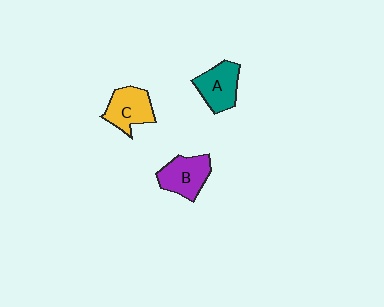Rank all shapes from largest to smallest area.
From largest to smallest: B (purple), A (teal), C (yellow).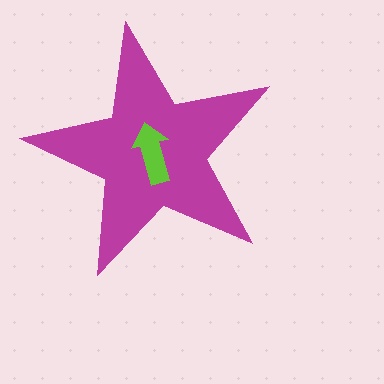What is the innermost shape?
The lime arrow.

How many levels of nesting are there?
2.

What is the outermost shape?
The magenta star.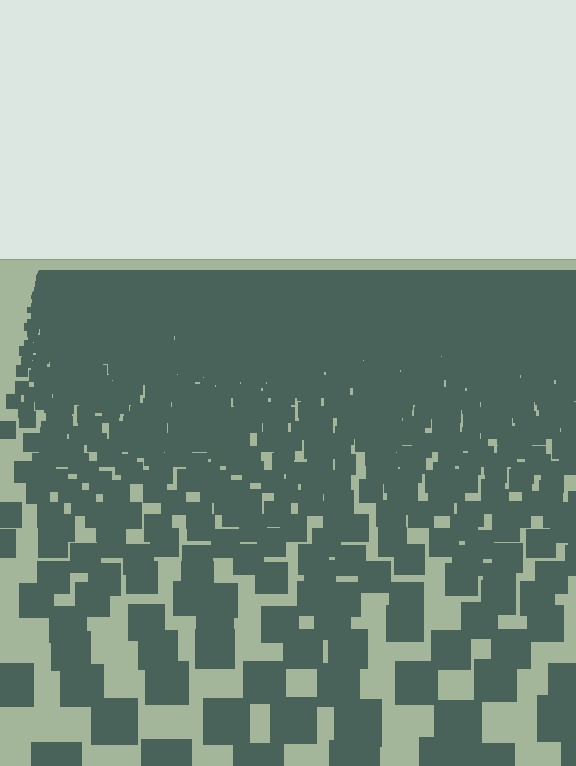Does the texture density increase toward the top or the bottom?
Density increases toward the top.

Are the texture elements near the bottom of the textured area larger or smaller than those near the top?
Larger. Near the bottom, elements are closer to the viewer and appear at a bigger on-screen size.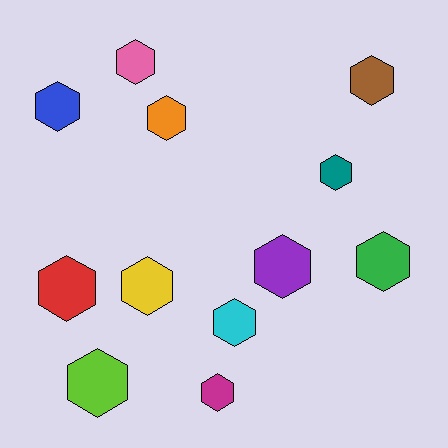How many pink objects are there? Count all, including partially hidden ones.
There is 1 pink object.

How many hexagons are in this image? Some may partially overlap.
There are 12 hexagons.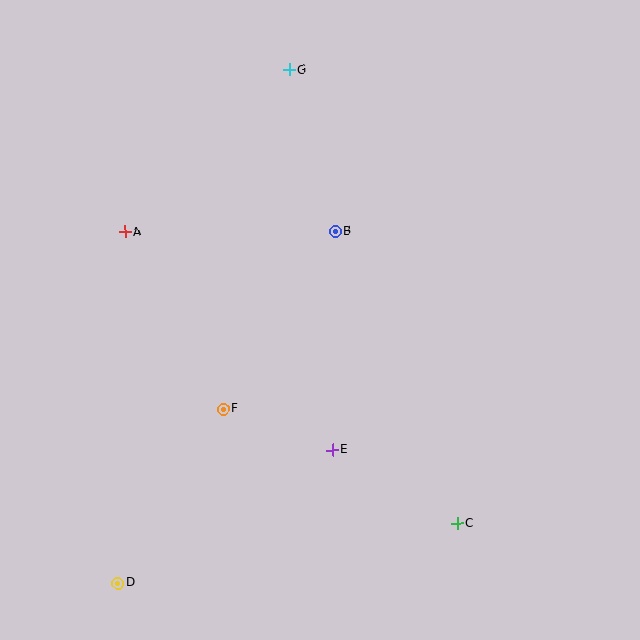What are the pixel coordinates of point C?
Point C is at (457, 523).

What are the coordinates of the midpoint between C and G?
The midpoint between C and G is at (373, 296).